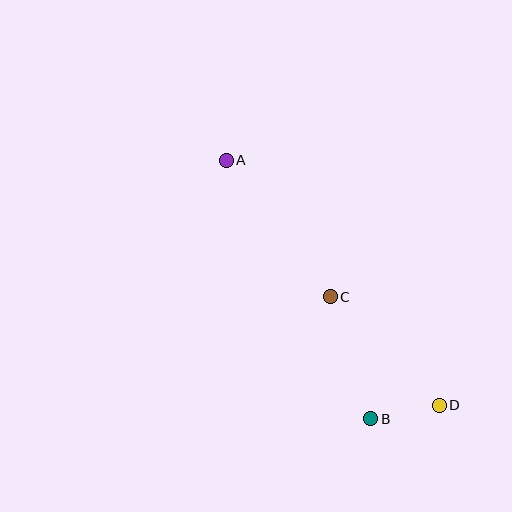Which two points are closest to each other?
Points B and D are closest to each other.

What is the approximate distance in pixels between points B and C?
The distance between B and C is approximately 128 pixels.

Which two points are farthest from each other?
Points A and D are farthest from each other.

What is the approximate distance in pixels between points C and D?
The distance between C and D is approximately 154 pixels.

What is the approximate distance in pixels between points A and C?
The distance between A and C is approximately 172 pixels.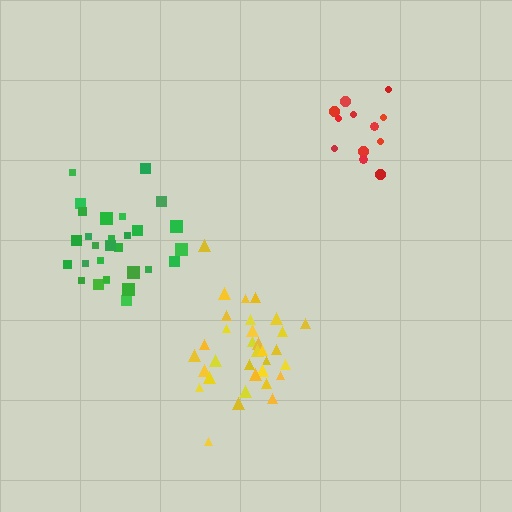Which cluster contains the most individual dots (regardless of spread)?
Yellow (33).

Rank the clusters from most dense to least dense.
yellow, green, red.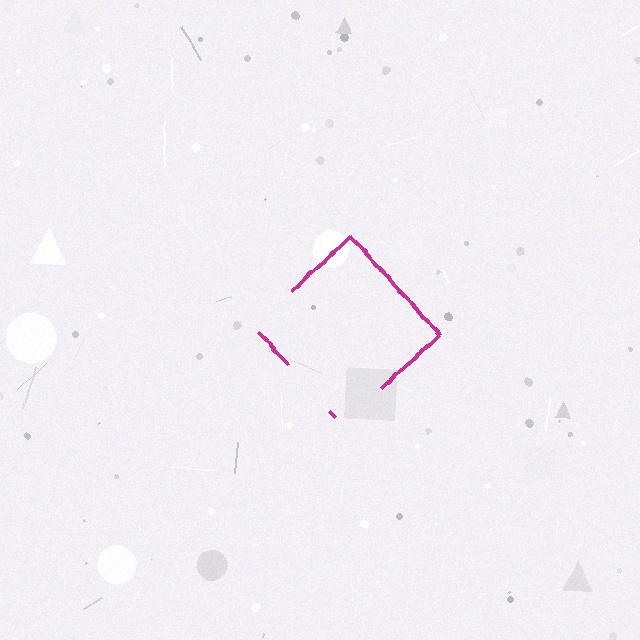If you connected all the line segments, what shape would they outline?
They would outline a diamond.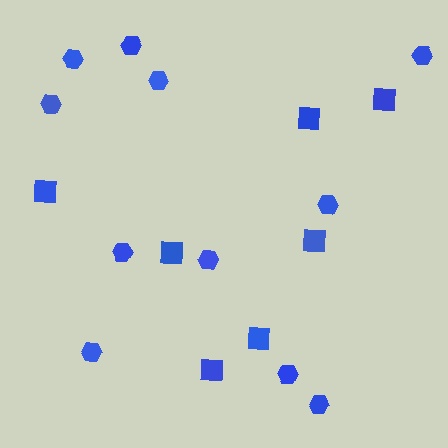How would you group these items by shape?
There are 2 groups: one group of hexagons (11) and one group of squares (7).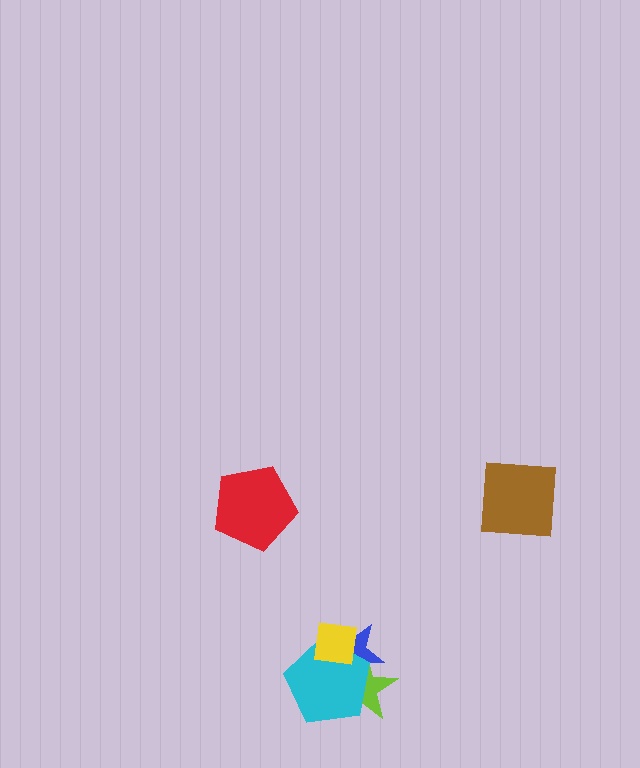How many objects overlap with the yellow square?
3 objects overlap with the yellow square.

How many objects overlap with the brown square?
0 objects overlap with the brown square.